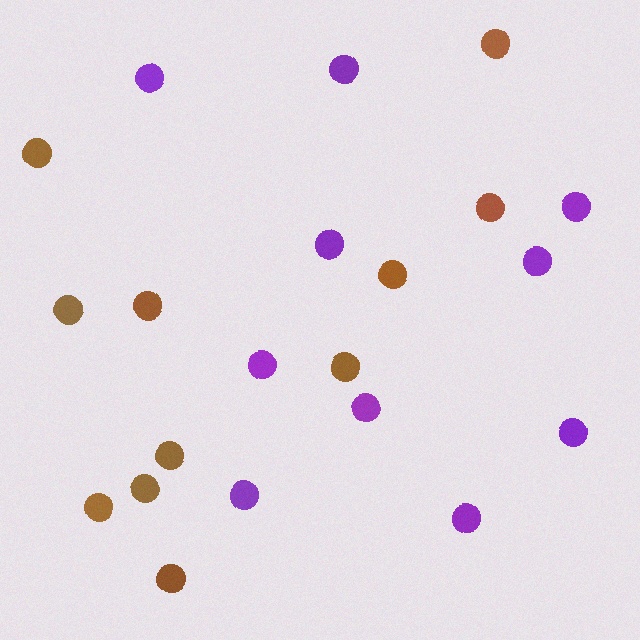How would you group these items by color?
There are 2 groups: one group of brown circles (11) and one group of purple circles (10).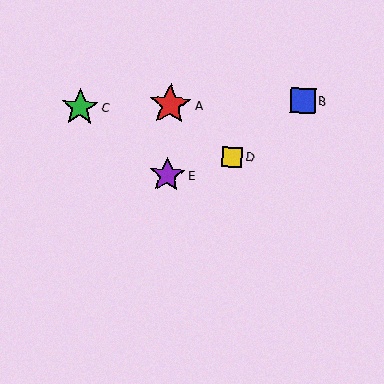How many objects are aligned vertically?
2 objects (A, E) are aligned vertically.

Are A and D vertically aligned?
No, A is at x≈170 and D is at x≈232.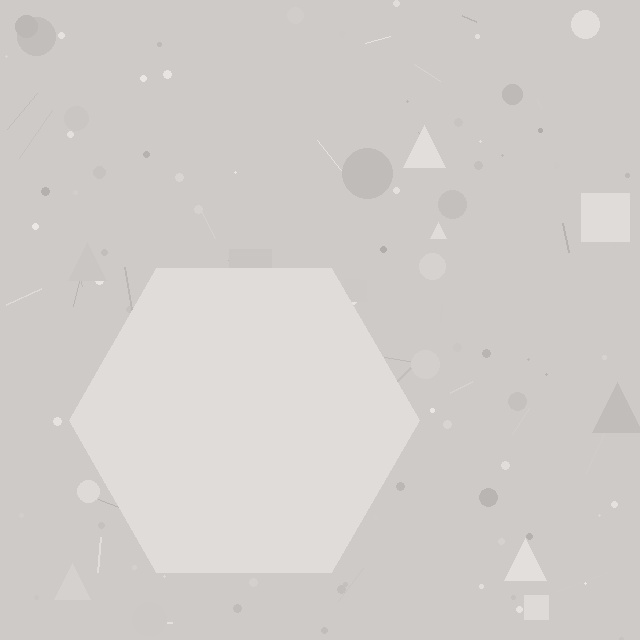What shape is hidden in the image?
A hexagon is hidden in the image.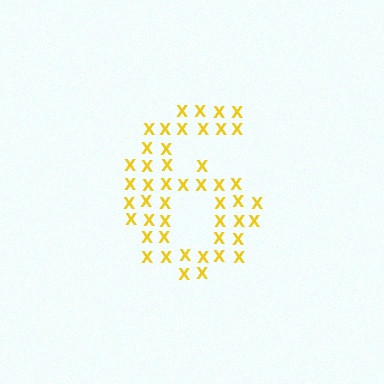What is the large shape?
The large shape is the digit 6.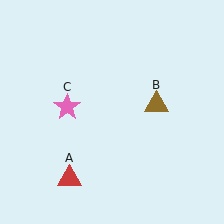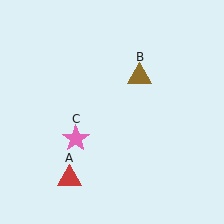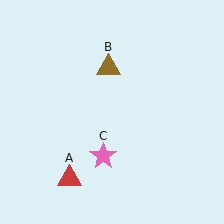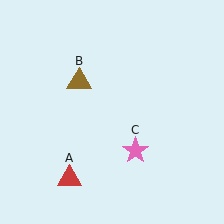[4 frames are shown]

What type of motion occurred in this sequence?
The brown triangle (object B), pink star (object C) rotated counterclockwise around the center of the scene.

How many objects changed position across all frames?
2 objects changed position: brown triangle (object B), pink star (object C).